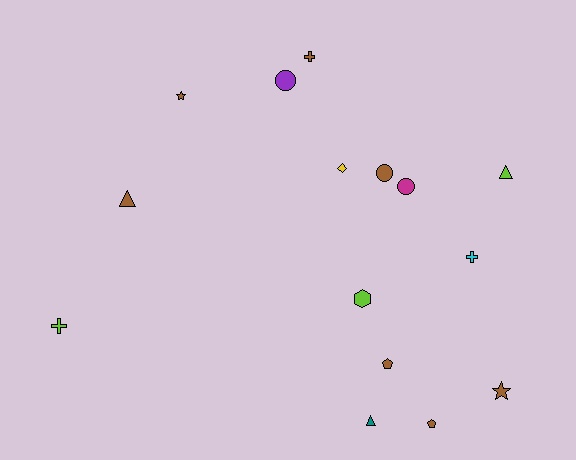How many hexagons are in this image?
There is 1 hexagon.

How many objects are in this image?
There are 15 objects.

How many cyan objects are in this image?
There is 1 cyan object.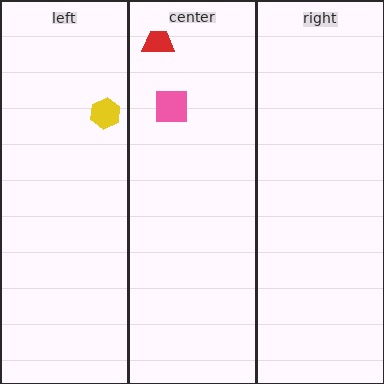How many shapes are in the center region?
2.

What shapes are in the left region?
The yellow hexagon.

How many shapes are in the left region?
1.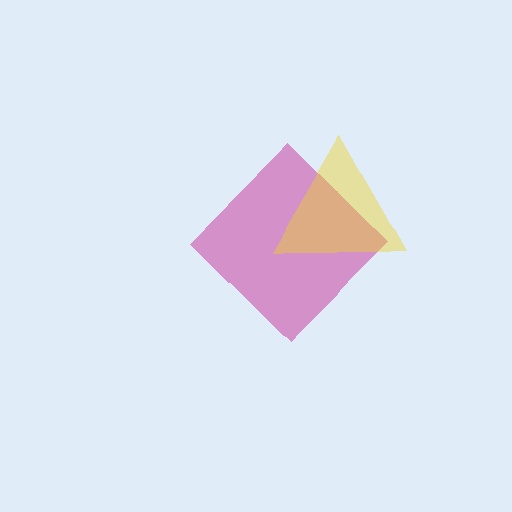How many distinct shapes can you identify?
There are 2 distinct shapes: a magenta diamond, a yellow triangle.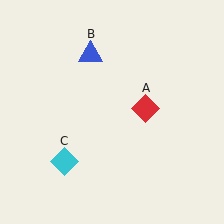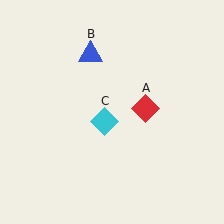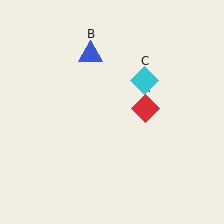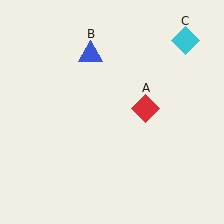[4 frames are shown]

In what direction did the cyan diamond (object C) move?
The cyan diamond (object C) moved up and to the right.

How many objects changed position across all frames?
1 object changed position: cyan diamond (object C).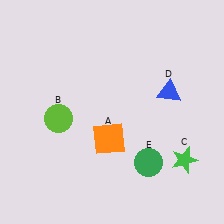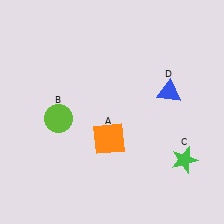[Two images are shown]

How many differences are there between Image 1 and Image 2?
There is 1 difference between the two images.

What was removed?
The green circle (E) was removed in Image 2.